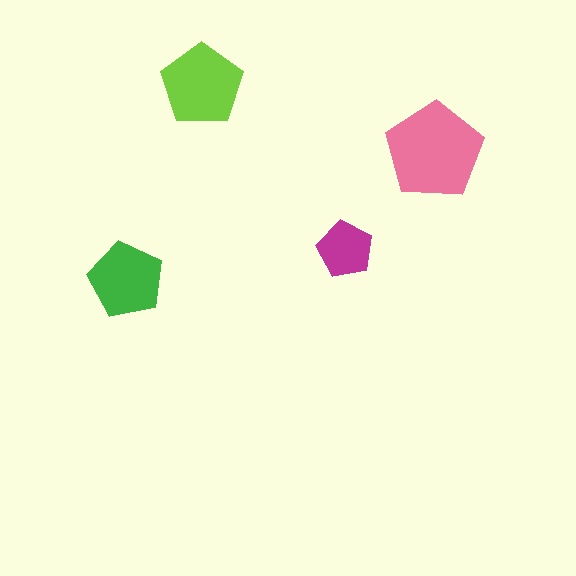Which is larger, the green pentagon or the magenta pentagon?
The green one.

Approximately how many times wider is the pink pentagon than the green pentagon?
About 1.5 times wider.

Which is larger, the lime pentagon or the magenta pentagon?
The lime one.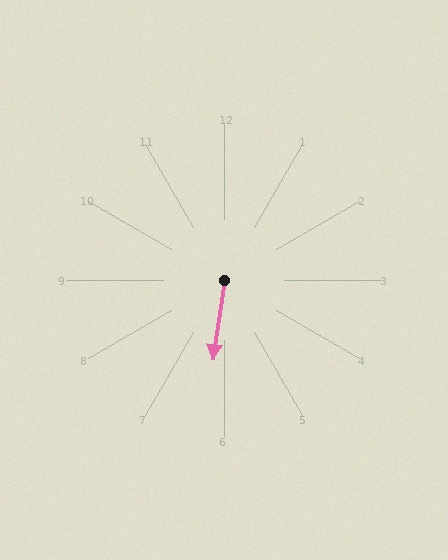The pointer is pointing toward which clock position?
Roughly 6 o'clock.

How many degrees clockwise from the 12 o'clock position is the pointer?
Approximately 188 degrees.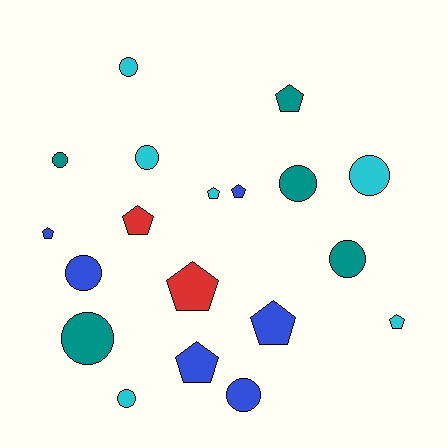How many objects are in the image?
There are 19 objects.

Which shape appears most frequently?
Circle, with 10 objects.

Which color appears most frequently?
Blue, with 6 objects.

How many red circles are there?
There are no red circles.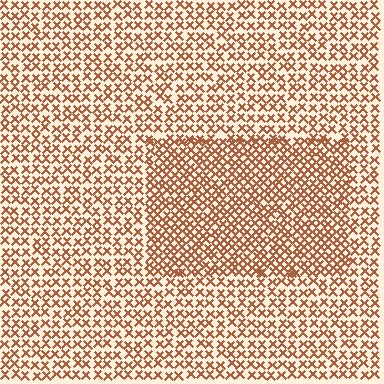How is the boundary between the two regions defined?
The boundary is defined by a change in element density (approximately 1.6x ratio). All elements are the same color, size, and shape.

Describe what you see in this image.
The image contains small brown elements arranged at two different densities. A rectangle-shaped region is visible where the elements are more densely packed than the surrounding area.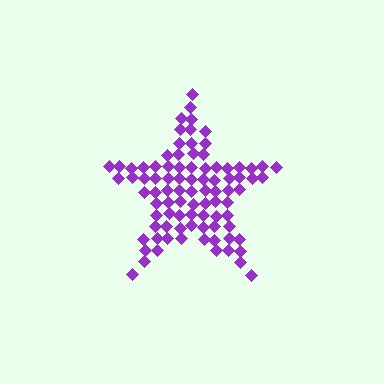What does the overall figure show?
The overall figure shows a star.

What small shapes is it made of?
It is made of small diamonds.